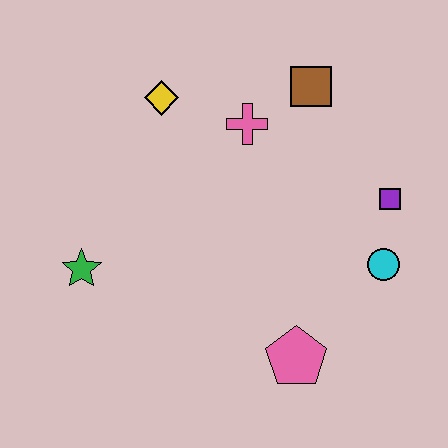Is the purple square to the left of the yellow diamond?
No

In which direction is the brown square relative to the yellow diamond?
The brown square is to the right of the yellow diamond.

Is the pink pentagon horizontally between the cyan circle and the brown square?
No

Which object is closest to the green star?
The yellow diamond is closest to the green star.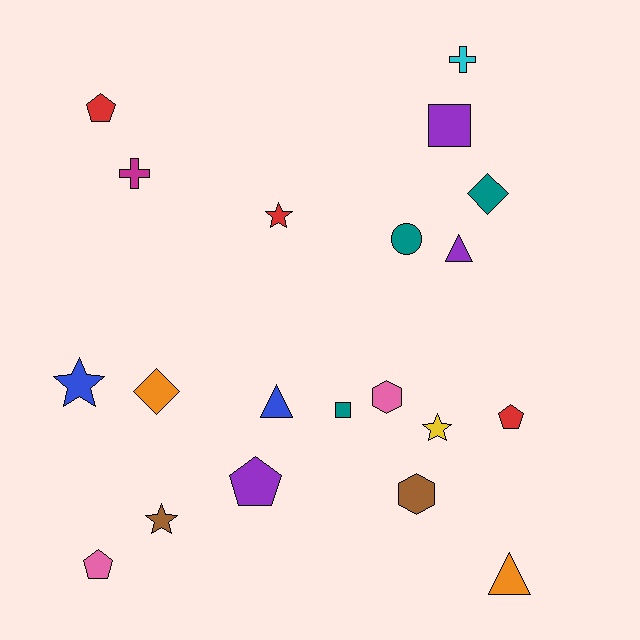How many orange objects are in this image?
There are 2 orange objects.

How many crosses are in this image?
There are 2 crosses.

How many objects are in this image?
There are 20 objects.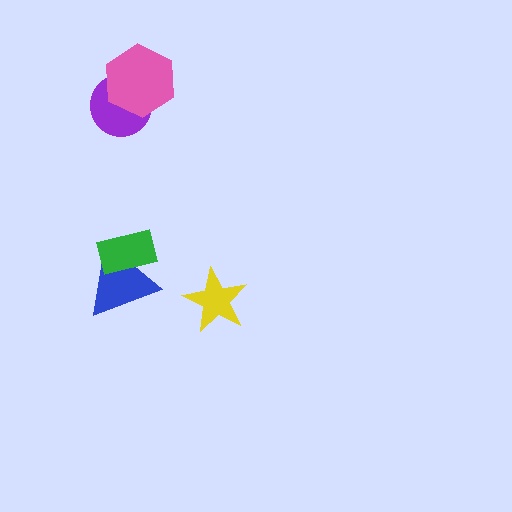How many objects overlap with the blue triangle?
1 object overlaps with the blue triangle.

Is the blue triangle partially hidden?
Yes, it is partially covered by another shape.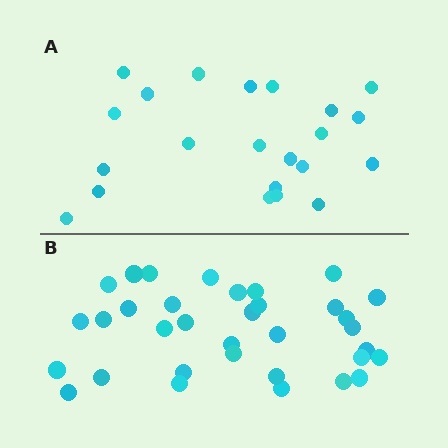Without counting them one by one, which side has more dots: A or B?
Region B (the bottom region) has more dots.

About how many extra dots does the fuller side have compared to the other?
Region B has roughly 12 or so more dots than region A.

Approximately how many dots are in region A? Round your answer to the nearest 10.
About 20 dots. (The exact count is 22, which rounds to 20.)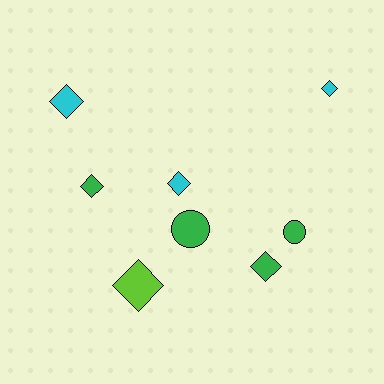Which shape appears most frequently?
Diamond, with 6 objects.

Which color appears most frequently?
Green, with 4 objects.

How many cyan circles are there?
There are no cyan circles.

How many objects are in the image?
There are 8 objects.